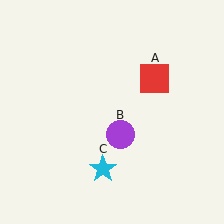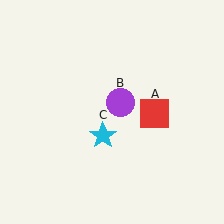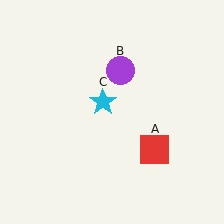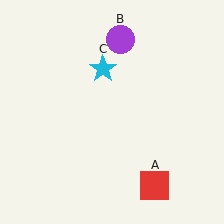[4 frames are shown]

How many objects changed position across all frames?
3 objects changed position: red square (object A), purple circle (object B), cyan star (object C).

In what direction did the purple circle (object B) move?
The purple circle (object B) moved up.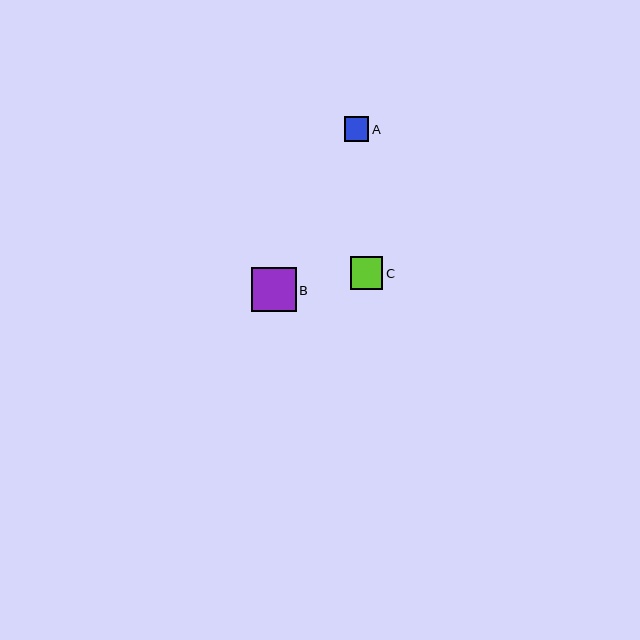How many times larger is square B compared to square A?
Square B is approximately 1.8 times the size of square A.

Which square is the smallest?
Square A is the smallest with a size of approximately 24 pixels.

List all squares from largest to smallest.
From largest to smallest: B, C, A.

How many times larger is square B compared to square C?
Square B is approximately 1.4 times the size of square C.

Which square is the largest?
Square B is the largest with a size of approximately 44 pixels.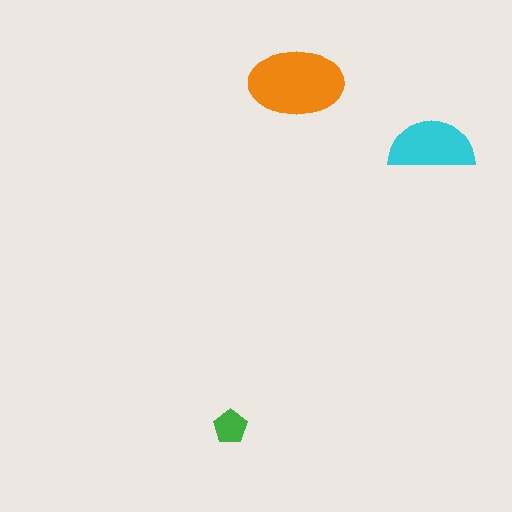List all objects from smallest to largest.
The green pentagon, the cyan semicircle, the orange ellipse.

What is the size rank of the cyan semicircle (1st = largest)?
2nd.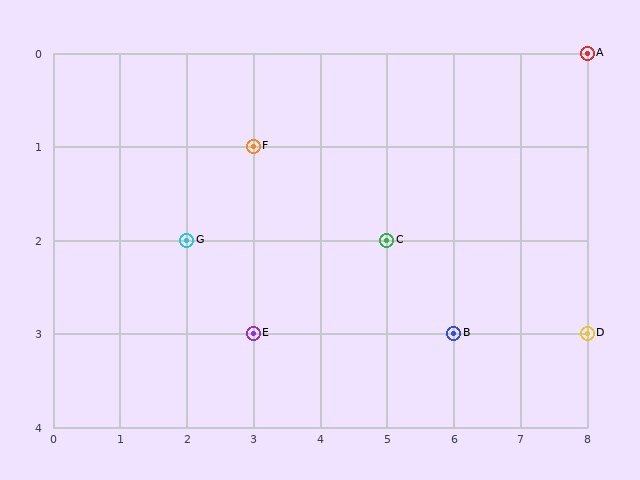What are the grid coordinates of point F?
Point F is at grid coordinates (3, 1).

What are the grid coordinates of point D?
Point D is at grid coordinates (8, 3).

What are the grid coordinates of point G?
Point G is at grid coordinates (2, 2).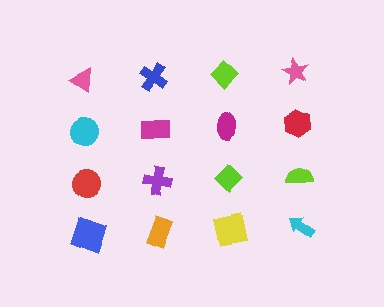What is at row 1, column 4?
A pink star.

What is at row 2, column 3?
A magenta ellipse.